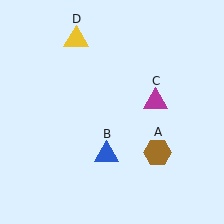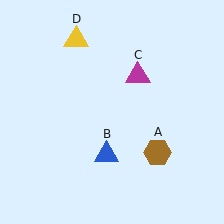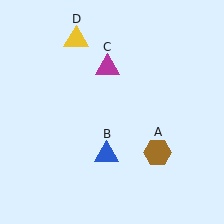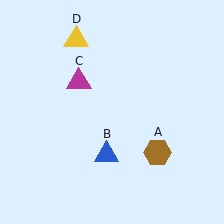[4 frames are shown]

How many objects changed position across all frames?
1 object changed position: magenta triangle (object C).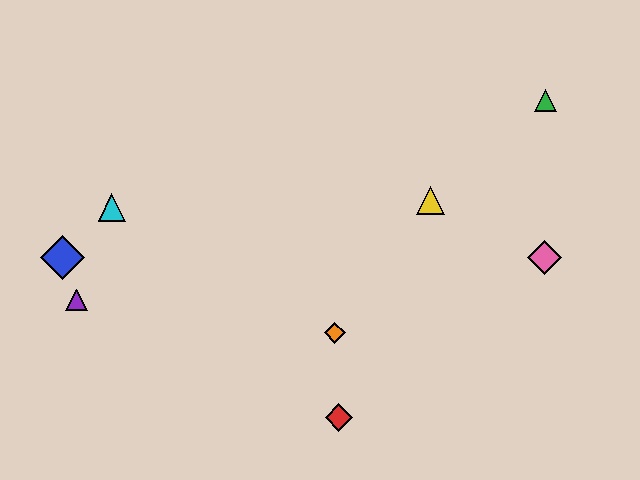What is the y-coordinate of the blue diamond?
The blue diamond is at y≈258.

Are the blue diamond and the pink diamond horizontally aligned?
Yes, both are at y≈258.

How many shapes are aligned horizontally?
2 shapes (the blue diamond, the pink diamond) are aligned horizontally.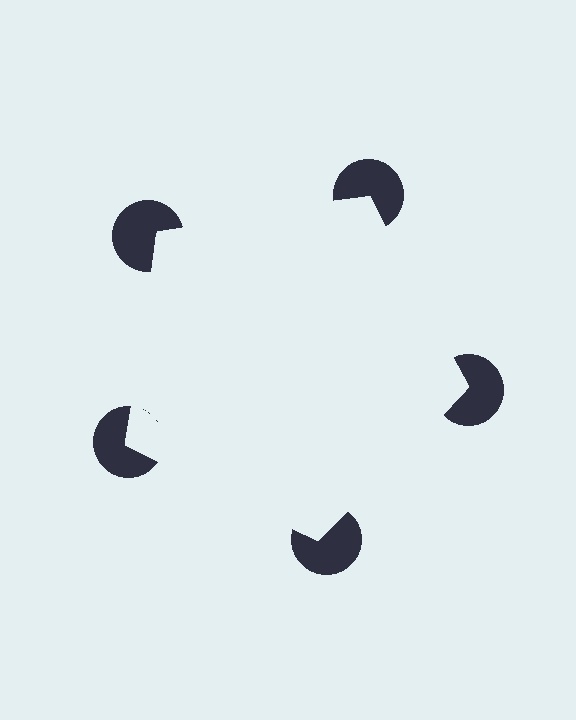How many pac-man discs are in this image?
There are 5 — one at each vertex of the illusory pentagon.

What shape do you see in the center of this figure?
An illusory pentagon — its edges are inferred from the aligned wedge cuts in the pac-man discs, not physically drawn.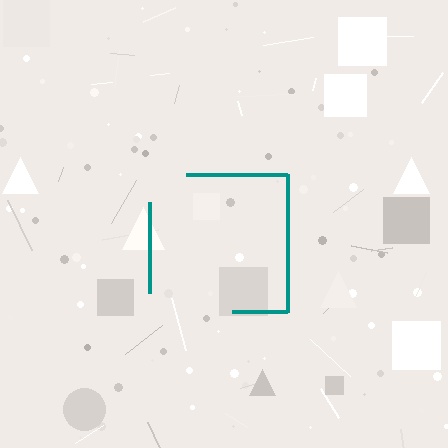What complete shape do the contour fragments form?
The contour fragments form a square.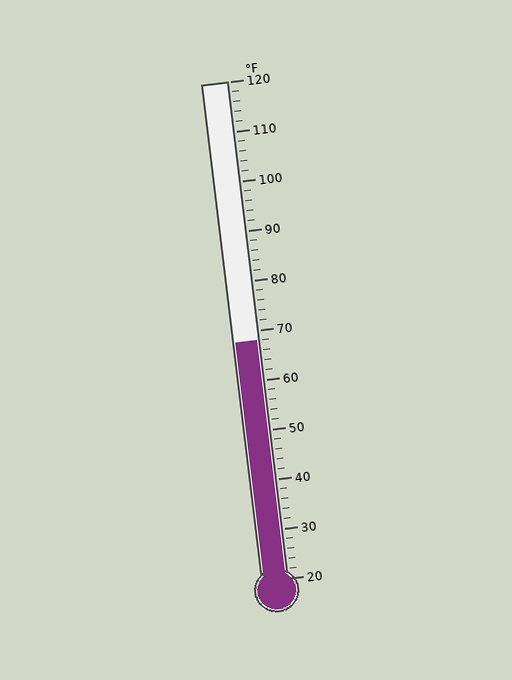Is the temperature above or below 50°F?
The temperature is above 50°F.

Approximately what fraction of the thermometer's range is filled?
The thermometer is filled to approximately 50% of its range.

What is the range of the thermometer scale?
The thermometer scale ranges from 20°F to 120°F.